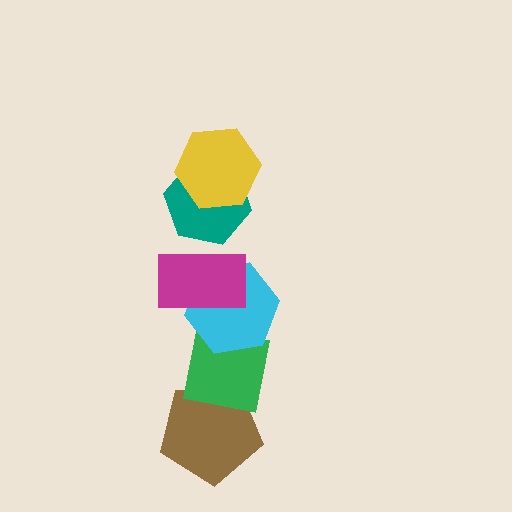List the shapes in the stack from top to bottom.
From top to bottom: the yellow hexagon, the teal hexagon, the magenta rectangle, the cyan hexagon, the green square, the brown pentagon.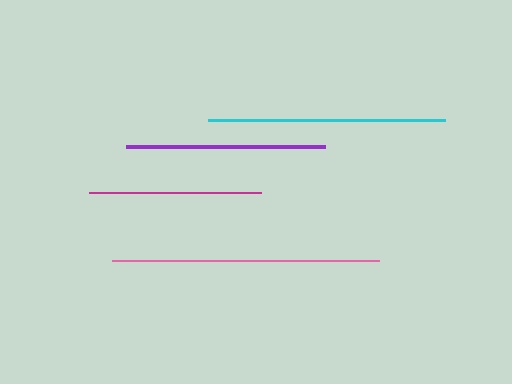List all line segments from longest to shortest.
From longest to shortest: pink, cyan, purple, magenta.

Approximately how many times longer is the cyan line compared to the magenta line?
The cyan line is approximately 1.4 times the length of the magenta line.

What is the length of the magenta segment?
The magenta segment is approximately 172 pixels long.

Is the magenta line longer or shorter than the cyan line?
The cyan line is longer than the magenta line.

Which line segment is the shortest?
The magenta line is the shortest at approximately 172 pixels.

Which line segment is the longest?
The pink line is the longest at approximately 266 pixels.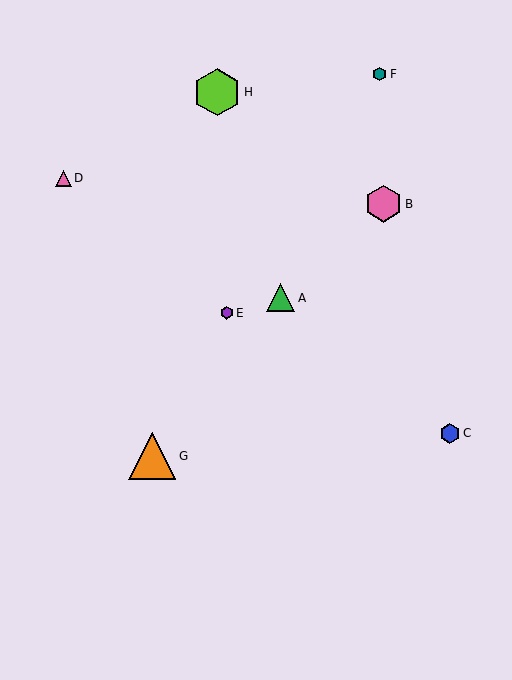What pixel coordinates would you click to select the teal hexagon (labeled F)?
Click at (380, 74) to select the teal hexagon F.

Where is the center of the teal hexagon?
The center of the teal hexagon is at (380, 74).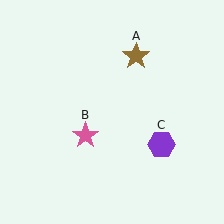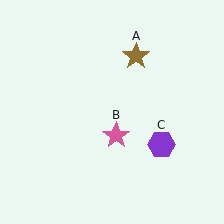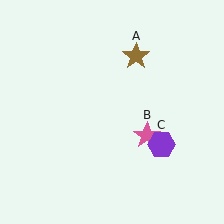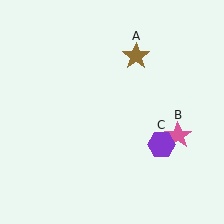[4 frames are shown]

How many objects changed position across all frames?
1 object changed position: pink star (object B).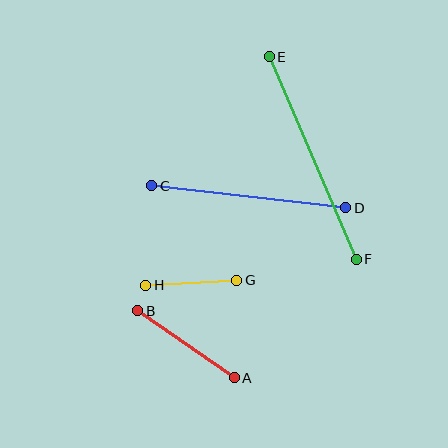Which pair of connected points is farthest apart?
Points E and F are farthest apart.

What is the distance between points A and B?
The distance is approximately 118 pixels.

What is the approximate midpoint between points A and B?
The midpoint is at approximately (186, 344) pixels.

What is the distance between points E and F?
The distance is approximately 221 pixels.